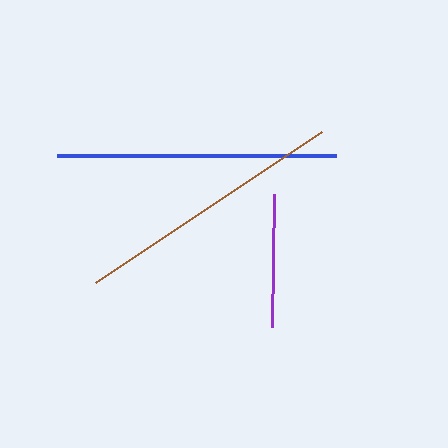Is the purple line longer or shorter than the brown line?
The brown line is longer than the purple line.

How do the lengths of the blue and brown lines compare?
The blue and brown lines are approximately the same length.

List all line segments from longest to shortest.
From longest to shortest: blue, brown, purple.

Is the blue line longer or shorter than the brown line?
The blue line is longer than the brown line.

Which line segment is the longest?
The blue line is the longest at approximately 280 pixels.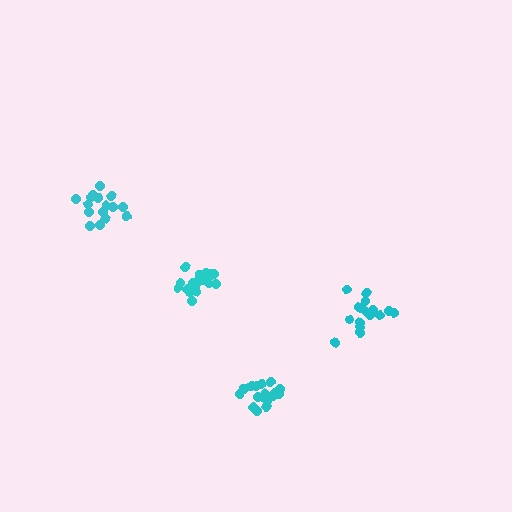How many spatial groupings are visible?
There are 4 spatial groupings.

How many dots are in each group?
Group 1: 16 dots, Group 2: 16 dots, Group 3: 19 dots, Group 4: 18 dots (69 total).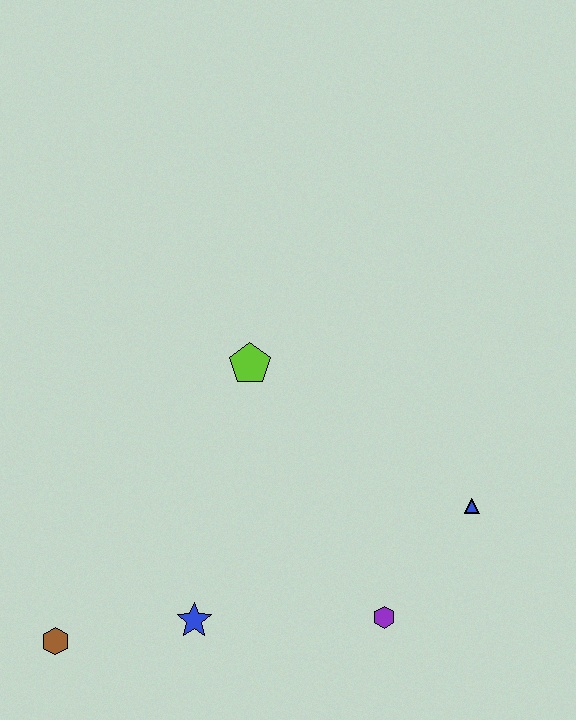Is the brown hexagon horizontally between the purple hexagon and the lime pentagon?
No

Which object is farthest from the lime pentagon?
The brown hexagon is farthest from the lime pentagon.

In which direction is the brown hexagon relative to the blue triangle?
The brown hexagon is to the left of the blue triangle.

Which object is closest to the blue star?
The brown hexagon is closest to the blue star.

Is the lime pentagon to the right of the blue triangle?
No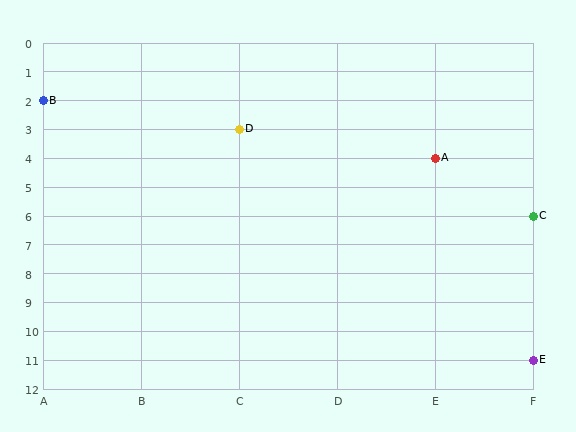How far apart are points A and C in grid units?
Points A and C are 1 column and 2 rows apart (about 2.2 grid units diagonally).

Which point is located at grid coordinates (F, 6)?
Point C is at (F, 6).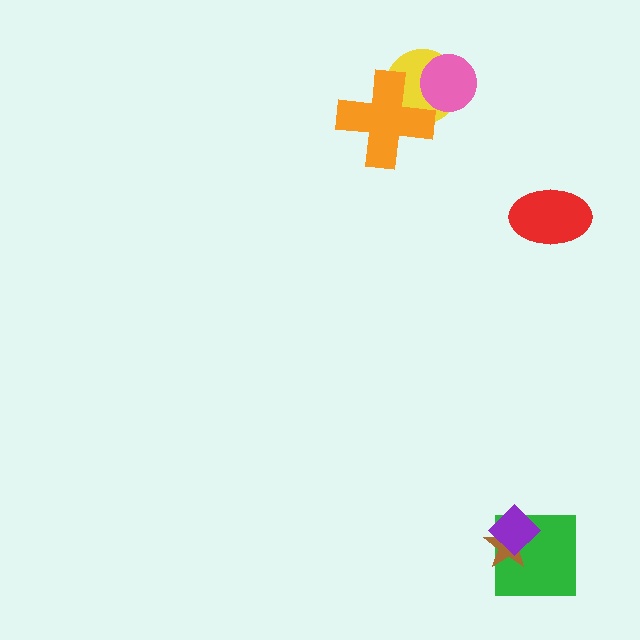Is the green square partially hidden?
Yes, it is partially covered by another shape.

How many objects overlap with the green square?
2 objects overlap with the green square.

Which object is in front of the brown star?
The purple diamond is in front of the brown star.